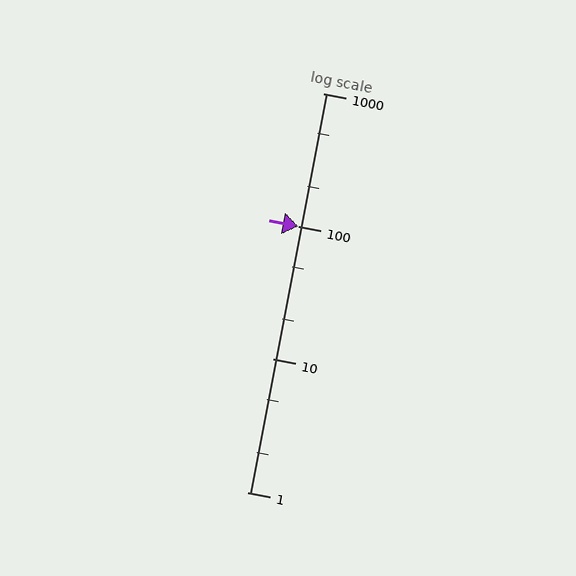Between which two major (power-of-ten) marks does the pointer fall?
The pointer is between 100 and 1000.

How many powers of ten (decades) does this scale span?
The scale spans 3 decades, from 1 to 1000.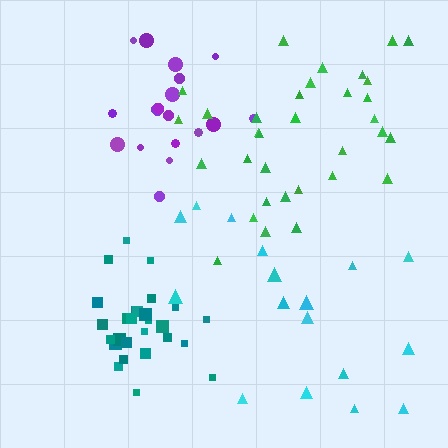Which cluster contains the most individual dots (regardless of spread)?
Green (33).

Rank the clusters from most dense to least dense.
teal, purple, green, cyan.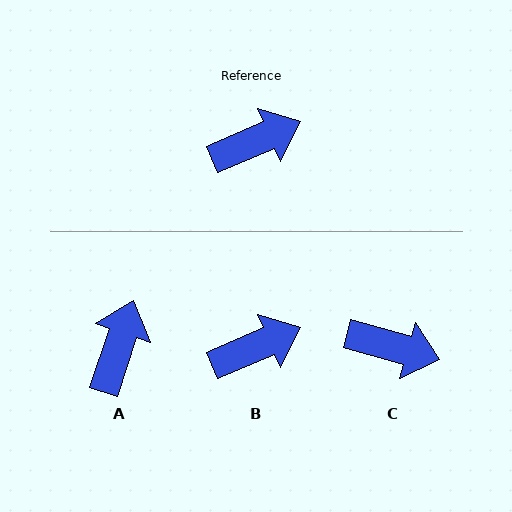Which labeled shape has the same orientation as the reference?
B.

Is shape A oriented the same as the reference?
No, it is off by about 48 degrees.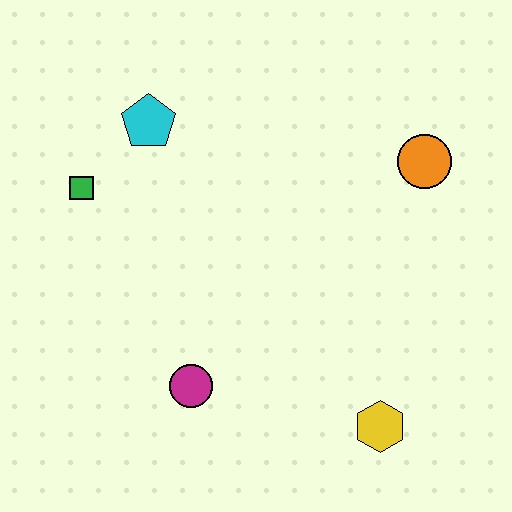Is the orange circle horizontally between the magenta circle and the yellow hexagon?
No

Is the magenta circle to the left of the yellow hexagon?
Yes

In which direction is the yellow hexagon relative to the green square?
The yellow hexagon is to the right of the green square.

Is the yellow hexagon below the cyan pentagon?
Yes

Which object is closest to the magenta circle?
The yellow hexagon is closest to the magenta circle.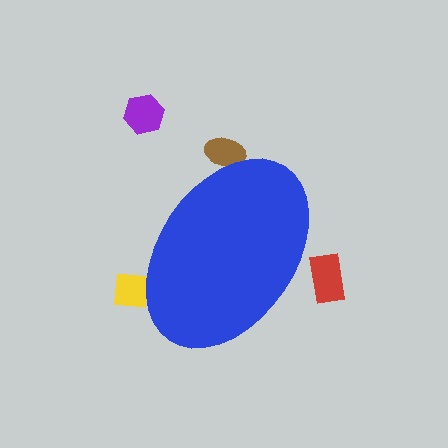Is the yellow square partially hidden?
Yes, the yellow square is partially hidden behind the blue ellipse.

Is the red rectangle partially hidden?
Yes, the red rectangle is partially hidden behind the blue ellipse.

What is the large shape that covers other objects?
A blue ellipse.